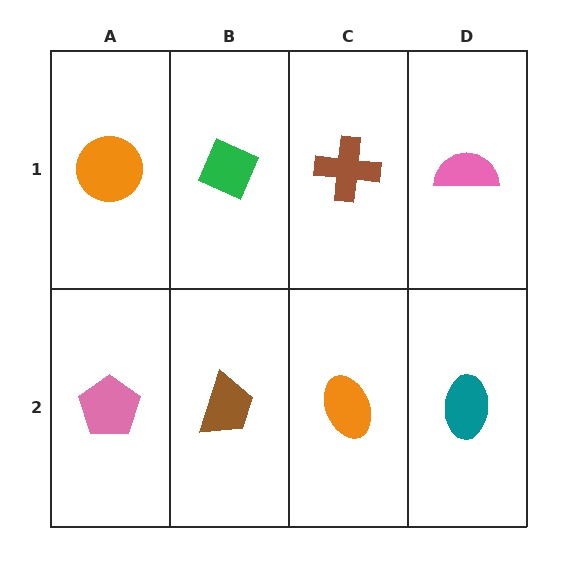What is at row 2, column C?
An orange ellipse.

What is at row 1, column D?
A pink semicircle.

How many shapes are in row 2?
4 shapes.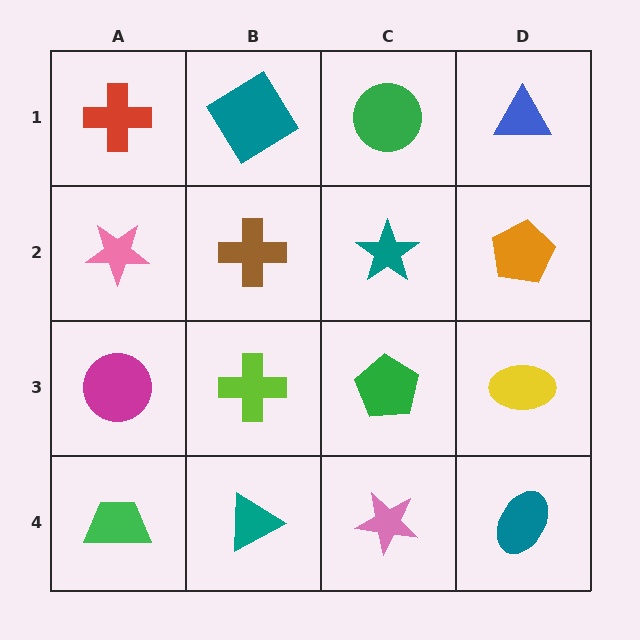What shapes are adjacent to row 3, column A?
A pink star (row 2, column A), a green trapezoid (row 4, column A), a lime cross (row 3, column B).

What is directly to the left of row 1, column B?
A red cross.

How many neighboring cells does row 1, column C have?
3.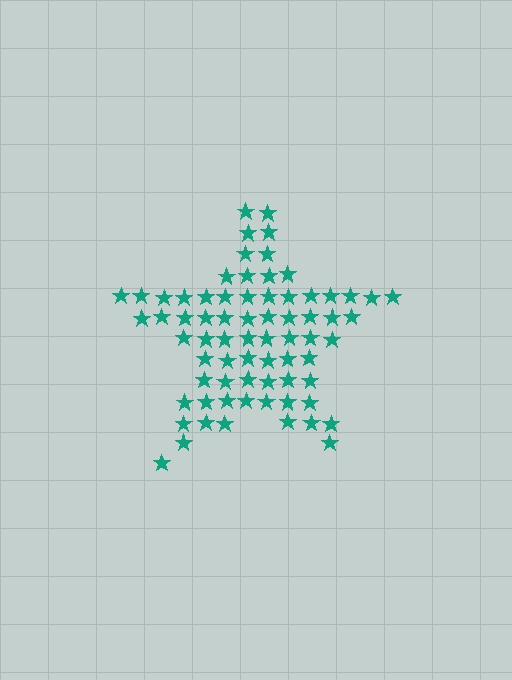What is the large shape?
The large shape is a star.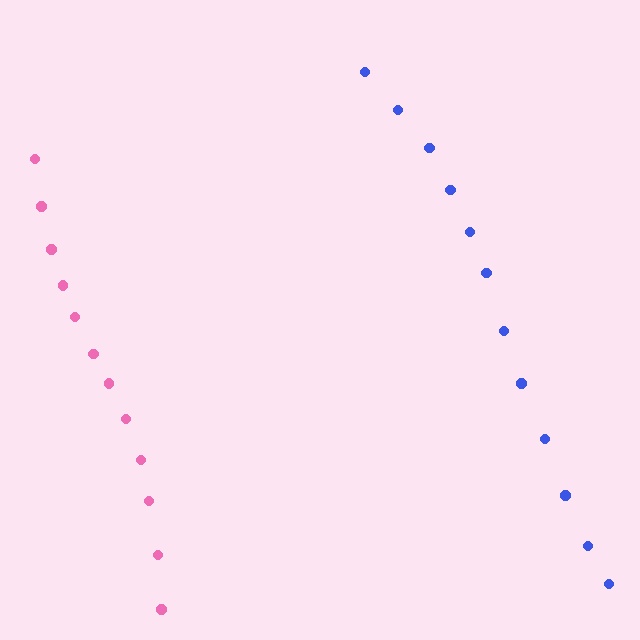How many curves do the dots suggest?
There are 2 distinct paths.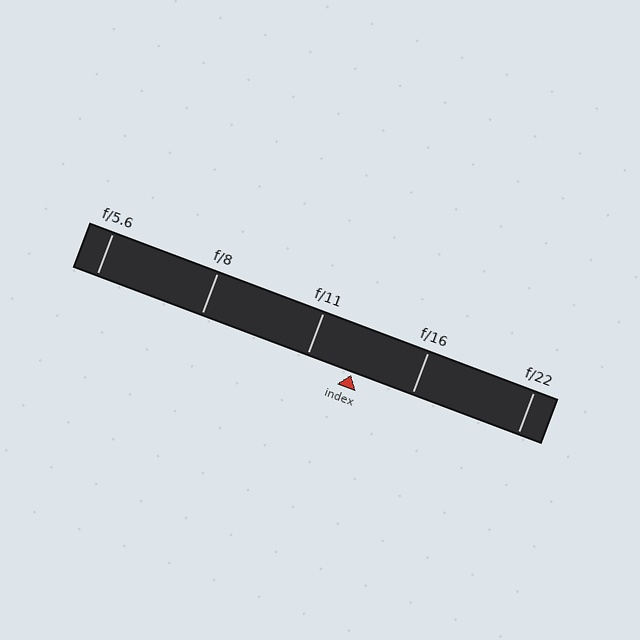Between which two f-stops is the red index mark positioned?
The index mark is between f/11 and f/16.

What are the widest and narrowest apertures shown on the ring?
The widest aperture shown is f/5.6 and the narrowest is f/22.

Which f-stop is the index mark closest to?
The index mark is closest to f/11.